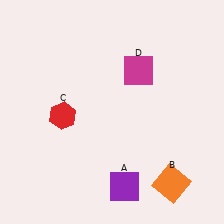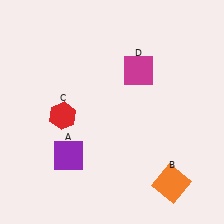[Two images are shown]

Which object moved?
The purple square (A) moved left.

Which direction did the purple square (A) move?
The purple square (A) moved left.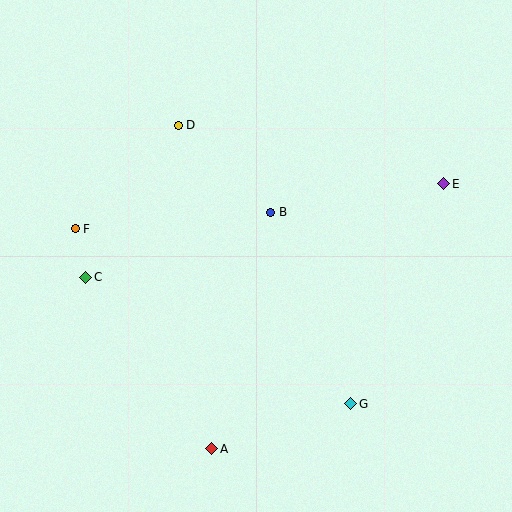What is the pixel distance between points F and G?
The distance between F and G is 326 pixels.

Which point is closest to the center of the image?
Point B at (271, 212) is closest to the center.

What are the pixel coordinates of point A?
Point A is at (212, 449).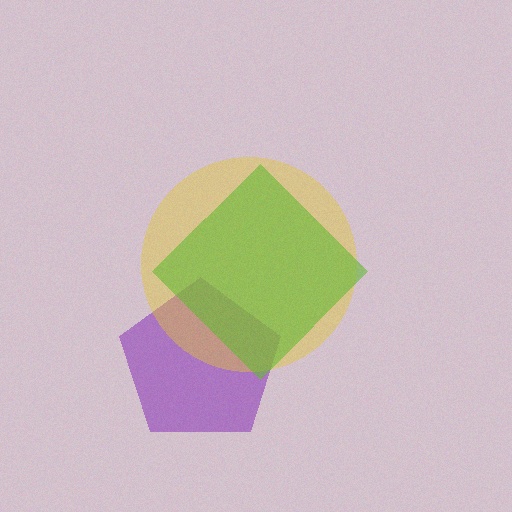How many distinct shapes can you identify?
There are 3 distinct shapes: a purple pentagon, a yellow circle, a lime diamond.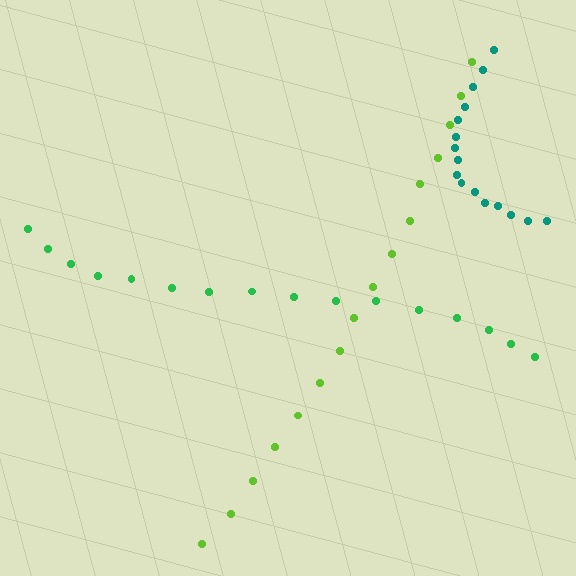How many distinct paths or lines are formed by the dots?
There are 3 distinct paths.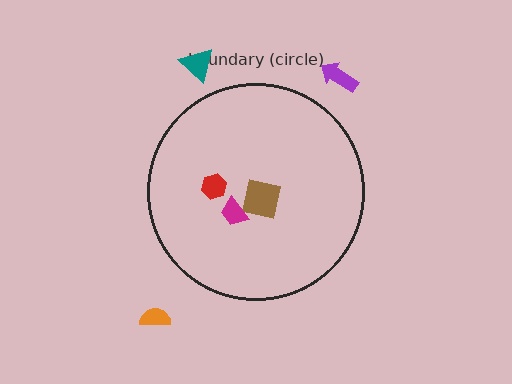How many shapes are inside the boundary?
3 inside, 3 outside.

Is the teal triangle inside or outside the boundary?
Outside.